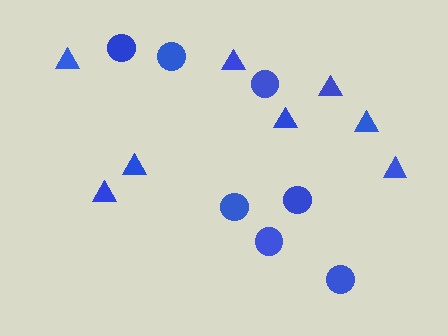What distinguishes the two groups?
There are 2 groups: one group of triangles (8) and one group of circles (7).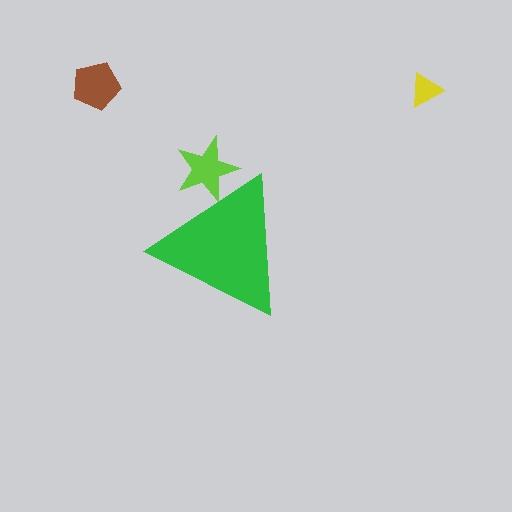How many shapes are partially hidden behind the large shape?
1 shape is partially hidden.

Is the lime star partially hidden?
Yes, the lime star is partially hidden behind the green triangle.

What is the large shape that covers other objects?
A green triangle.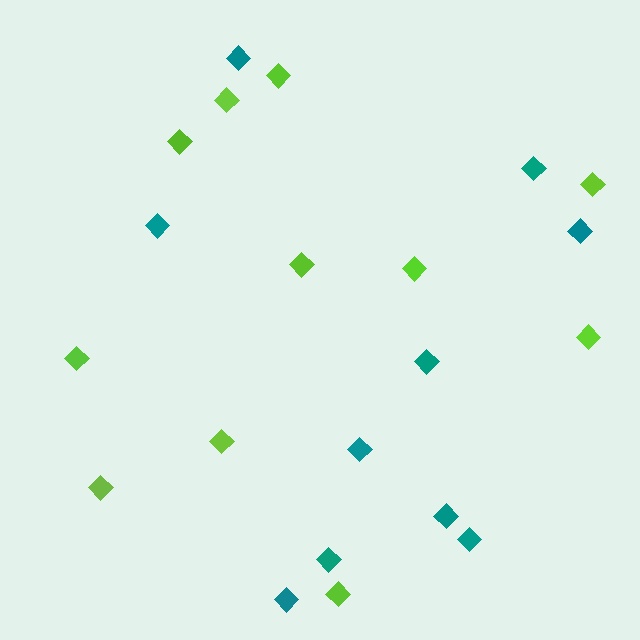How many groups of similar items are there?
There are 2 groups: one group of lime diamonds (11) and one group of teal diamonds (10).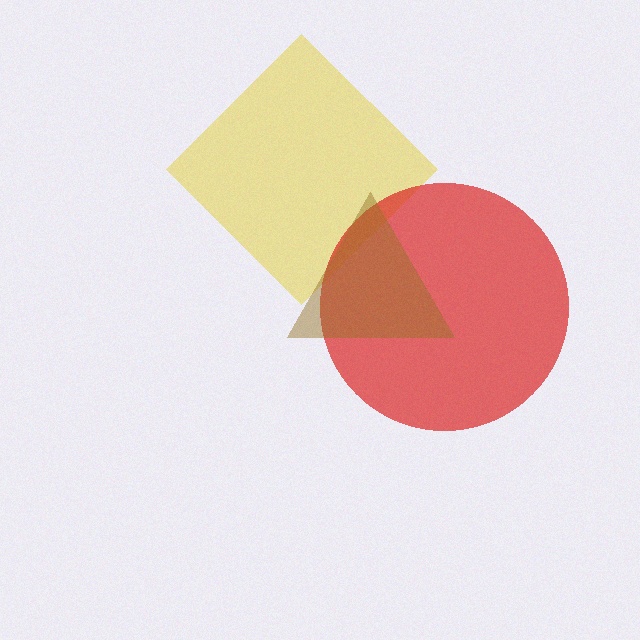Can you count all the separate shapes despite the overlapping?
Yes, there are 3 separate shapes.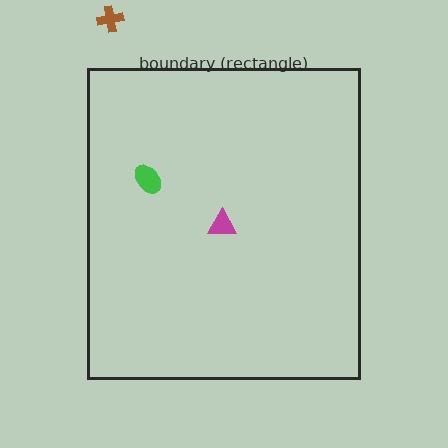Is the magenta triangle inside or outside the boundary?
Inside.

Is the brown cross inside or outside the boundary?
Outside.